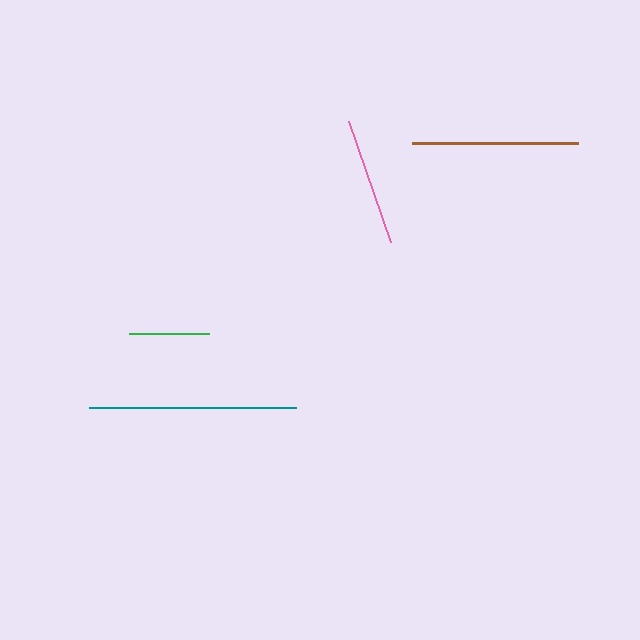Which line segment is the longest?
The teal line is the longest at approximately 207 pixels.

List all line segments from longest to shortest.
From longest to shortest: teal, brown, pink, green.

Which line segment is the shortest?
The green line is the shortest at approximately 80 pixels.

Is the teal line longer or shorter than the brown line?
The teal line is longer than the brown line.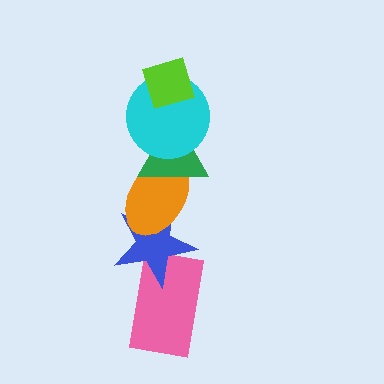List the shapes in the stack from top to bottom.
From top to bottom: the lime diamond, the cyan circle, the green triangle, the orange ellipse, the blue star, the pink rectangle.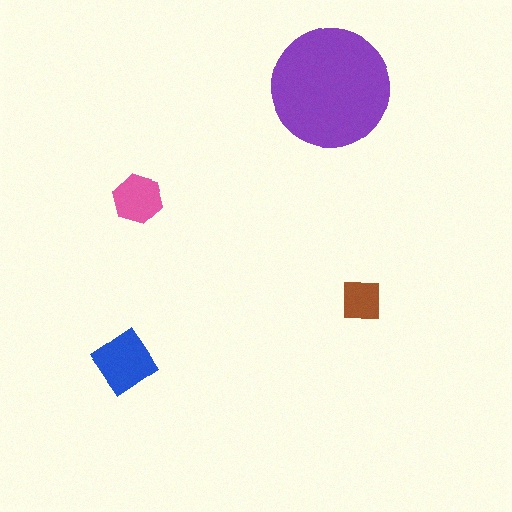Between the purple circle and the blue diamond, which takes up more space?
The purple circle.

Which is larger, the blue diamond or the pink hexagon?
The blue diamond.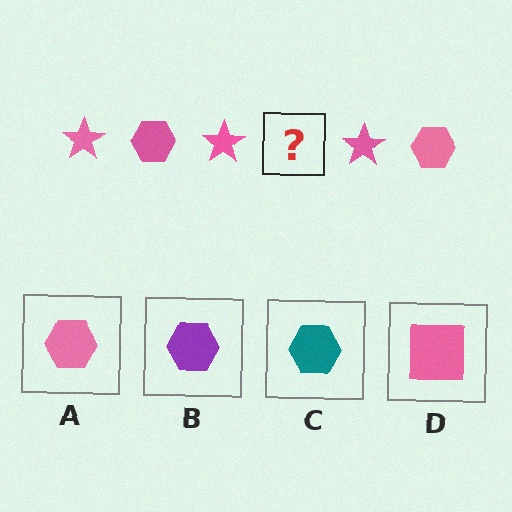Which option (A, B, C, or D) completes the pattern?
A.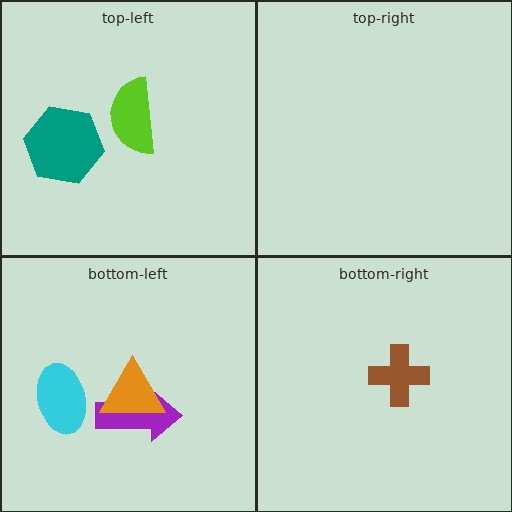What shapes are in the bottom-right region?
The brown cross.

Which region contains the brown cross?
The bottom-right region.